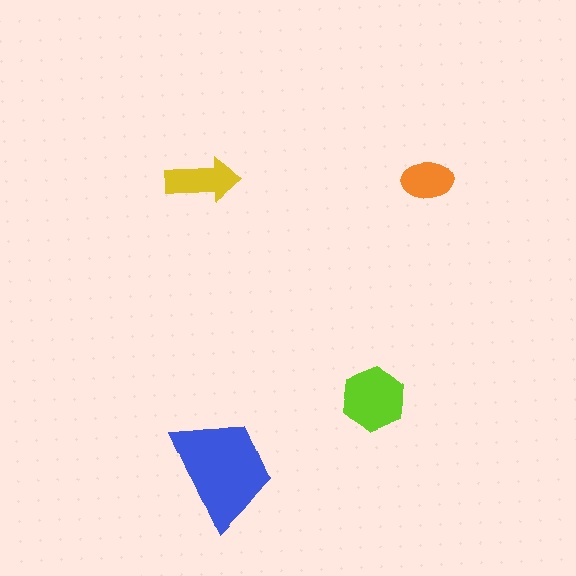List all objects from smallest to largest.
The orange ellipse, the yellow arrow, the lime hexagon, the blue trapezoid.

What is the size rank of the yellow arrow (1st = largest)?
3rd.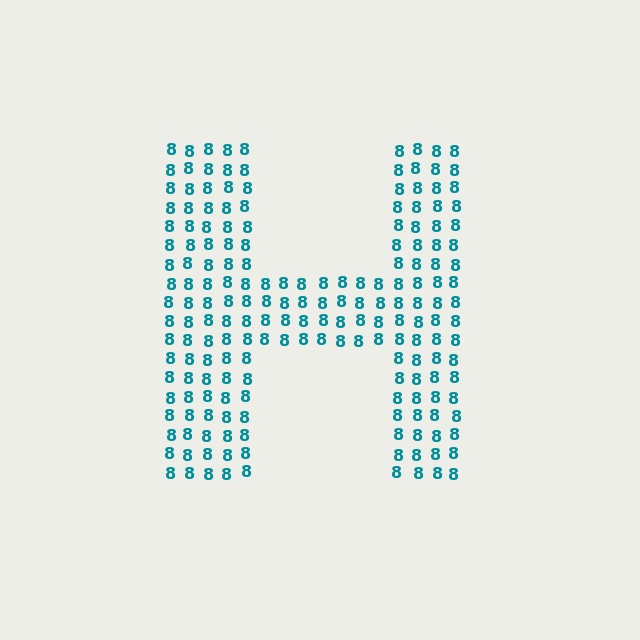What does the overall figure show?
The overall figure shows the letter H.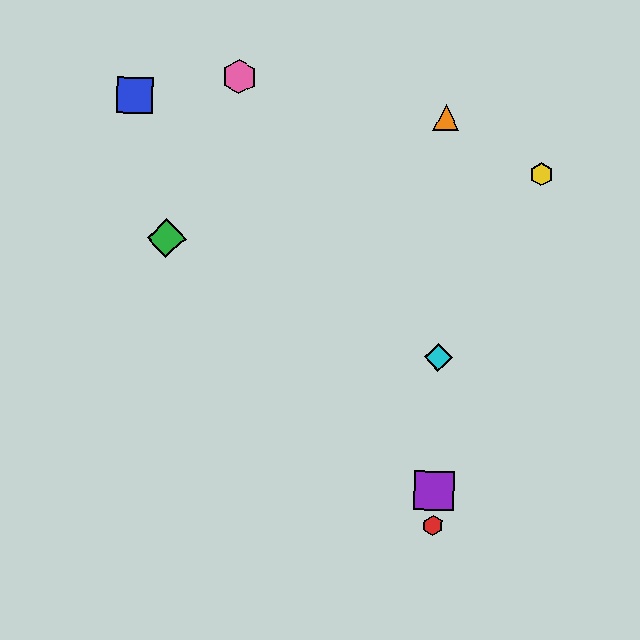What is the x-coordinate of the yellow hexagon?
The yellow hexagon is at x≈542.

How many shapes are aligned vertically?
4 shapes (the red hexagon, the purple square, the orange triangle, the cyan diamond) are aligned vertically.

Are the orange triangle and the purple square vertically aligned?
Yes, both are at x≈446.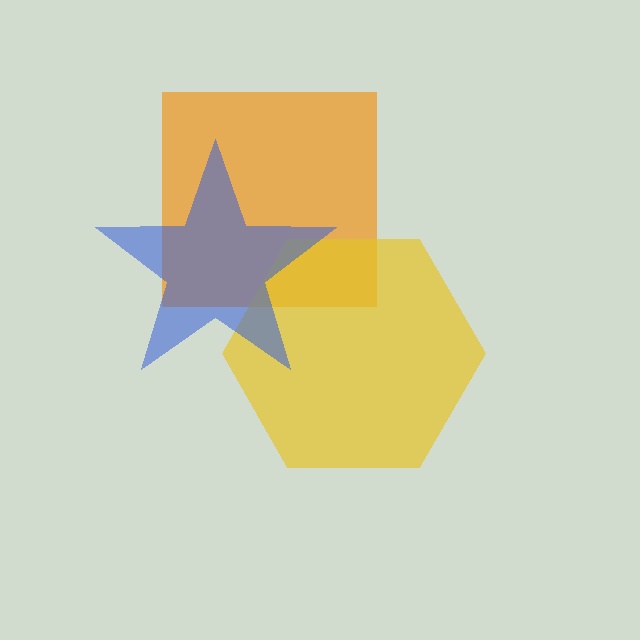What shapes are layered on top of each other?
The layered shapes are: an orange square, a yellow hexagon, a blue star.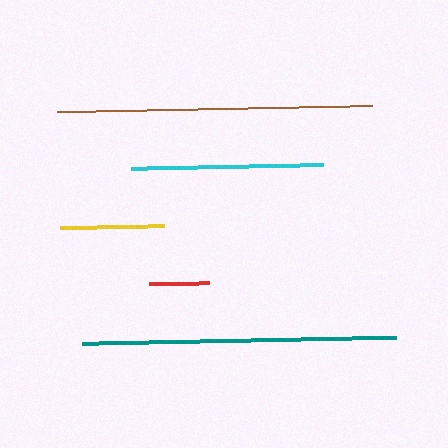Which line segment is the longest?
The brown line is the longest at approximately 314 pixels.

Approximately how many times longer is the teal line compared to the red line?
The teal line is approximately 5.2 times the length of the red line.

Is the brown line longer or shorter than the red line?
The brown line is longer than the red line.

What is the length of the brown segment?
The brown segment is approximately 314 pixels long.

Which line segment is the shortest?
The red line is the shortest at approximately 60 pixels.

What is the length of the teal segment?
The teal segment is approximately 313 pixels long.